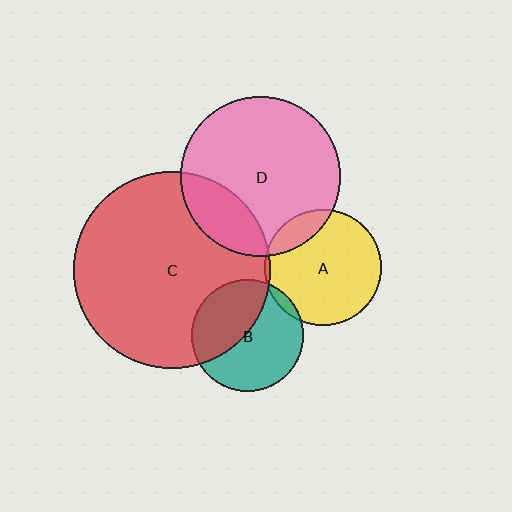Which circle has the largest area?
Circle C (red).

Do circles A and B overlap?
Yes.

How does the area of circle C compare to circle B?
Approximately 3.1 times.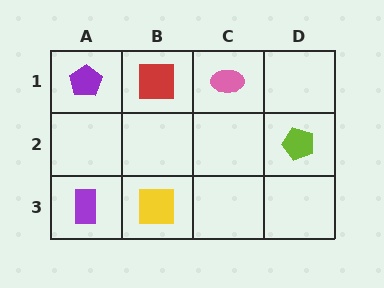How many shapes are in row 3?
2 shapes.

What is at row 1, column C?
A pink ellipse.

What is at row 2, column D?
A lime pentagon.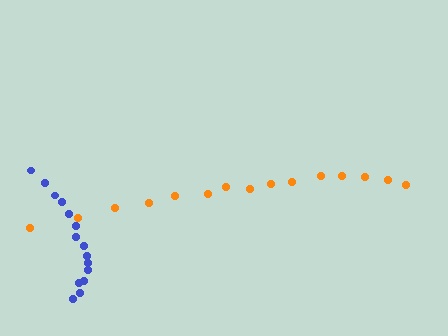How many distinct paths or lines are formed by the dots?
There are 2 distinct paths.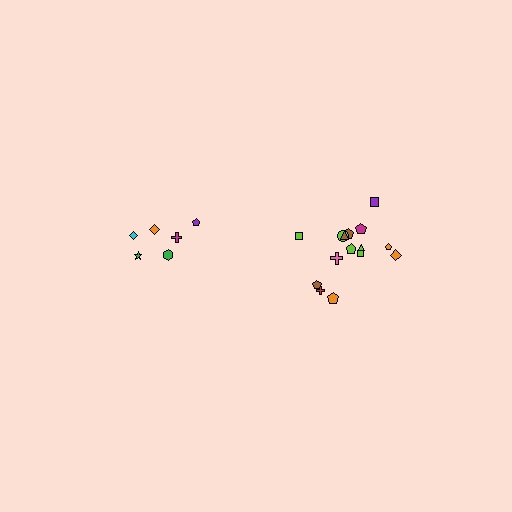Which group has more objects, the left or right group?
The right group.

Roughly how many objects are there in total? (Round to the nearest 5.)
Roughly 20 objects in total.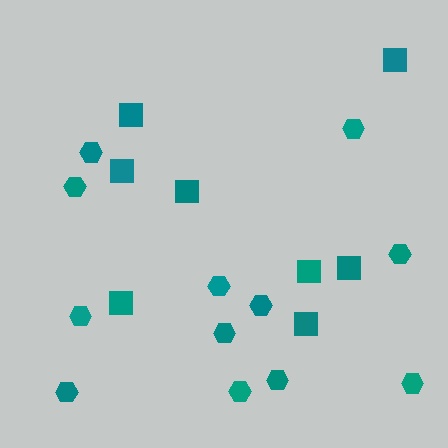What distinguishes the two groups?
There are 2 groups: one group of squares (8) and one group of hexagons (12).